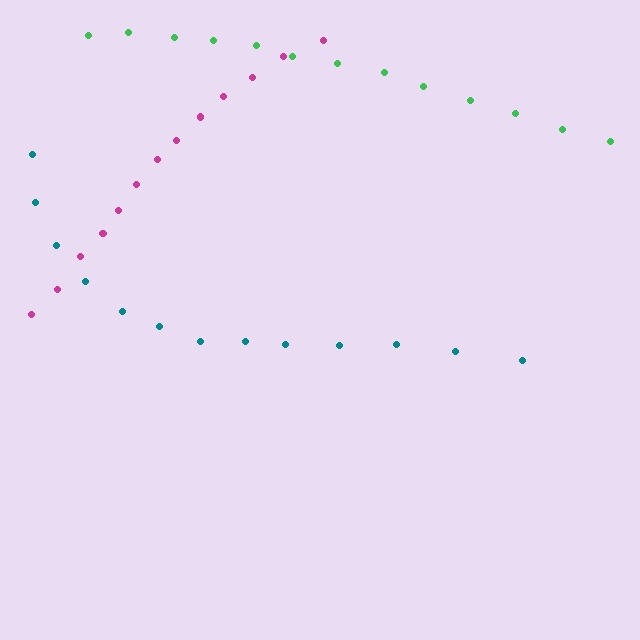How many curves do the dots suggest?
There are 3 distinct paths.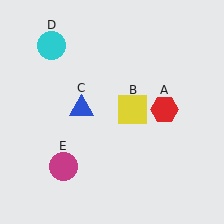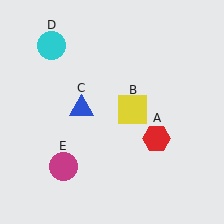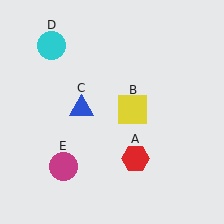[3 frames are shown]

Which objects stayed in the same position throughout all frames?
Yellow square (object B) and blue triangle (object C) and cyan circle (object D) and magenta circle (object E) remained stationary.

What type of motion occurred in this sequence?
The red hexagon (object A) rotated clockwise around the center of the scene.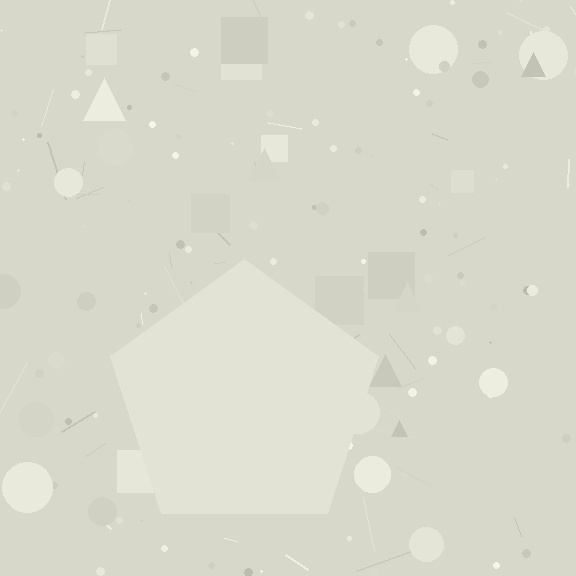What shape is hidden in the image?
A pentagon is hidden in the image.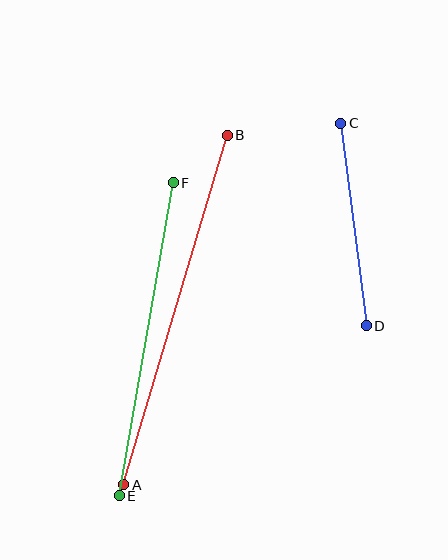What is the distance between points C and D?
The distance is approximately 204 pixels.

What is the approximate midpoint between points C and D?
The midpoint is at approximately (353, 224) pixels.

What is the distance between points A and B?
The distance is approximately 365 pixels.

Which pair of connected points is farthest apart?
Points A and B are farthest apart.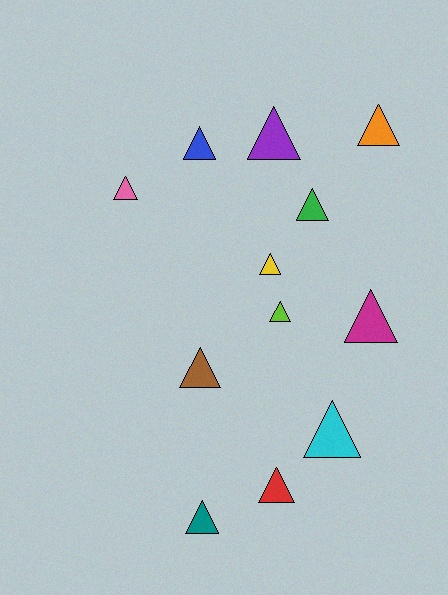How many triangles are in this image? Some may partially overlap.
There are 12 triangles.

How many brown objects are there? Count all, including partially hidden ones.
There is 1 brown object.